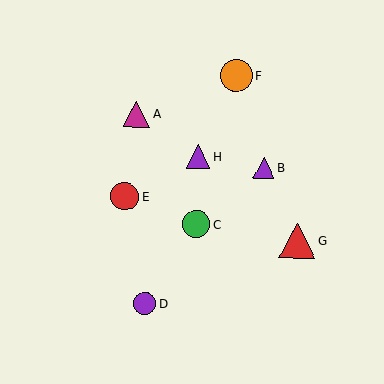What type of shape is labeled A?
Shape A is a magenta triangle.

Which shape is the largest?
The red triangle (labeled G) is the largest.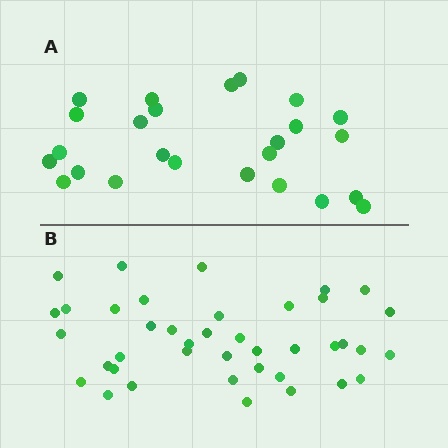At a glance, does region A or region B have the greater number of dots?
Region B (the bottom region) has more dots.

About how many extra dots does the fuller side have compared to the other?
Region B has approximately 15 more dots than region A.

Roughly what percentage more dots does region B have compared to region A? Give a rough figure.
About 60% more.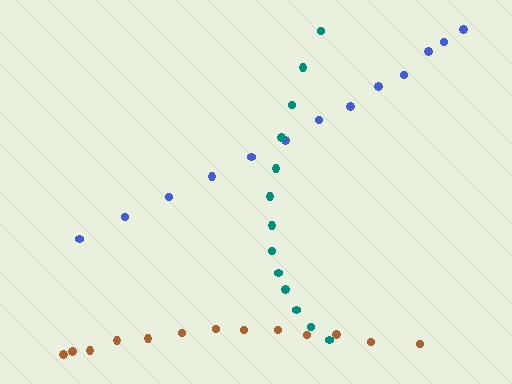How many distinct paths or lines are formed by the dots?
There are 3 distinct paths.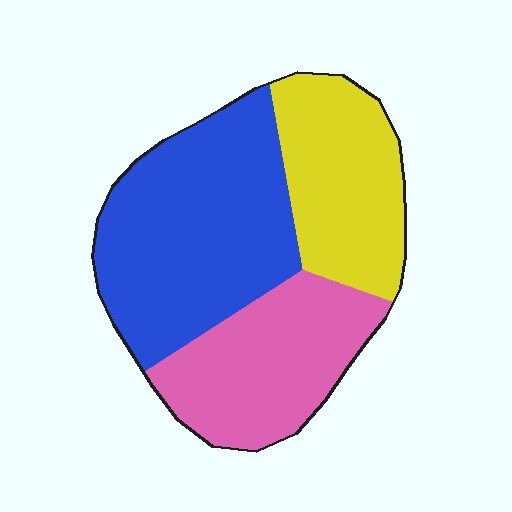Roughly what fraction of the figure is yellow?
Yellow takes up between a sixth and a third of the figure.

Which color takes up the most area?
Blue, at roughly 45%.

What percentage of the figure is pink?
Pink covers around 30% of the figure.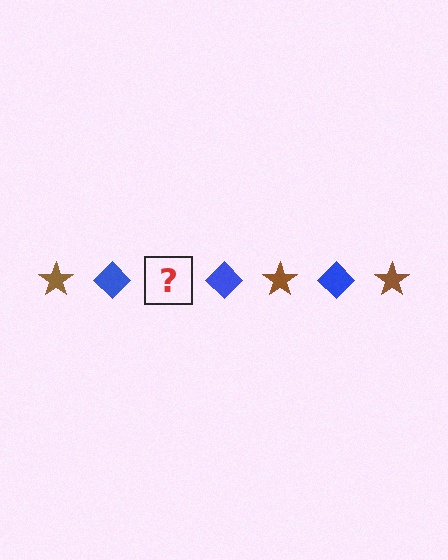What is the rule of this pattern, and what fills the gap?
The rule is that the pattern alternates between brown star and blue diamond. The gap should be filled with a brown star.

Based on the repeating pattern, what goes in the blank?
The blank should be a brown star.